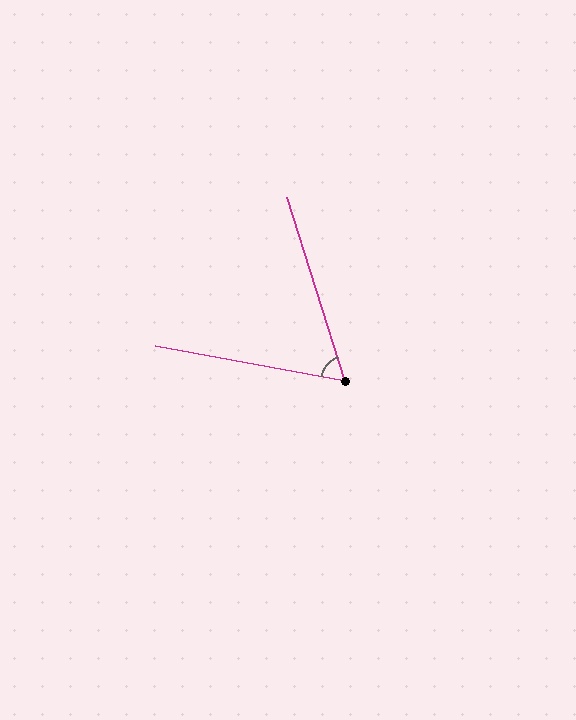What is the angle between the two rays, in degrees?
Approximately 62 degrees.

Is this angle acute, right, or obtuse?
It is acute.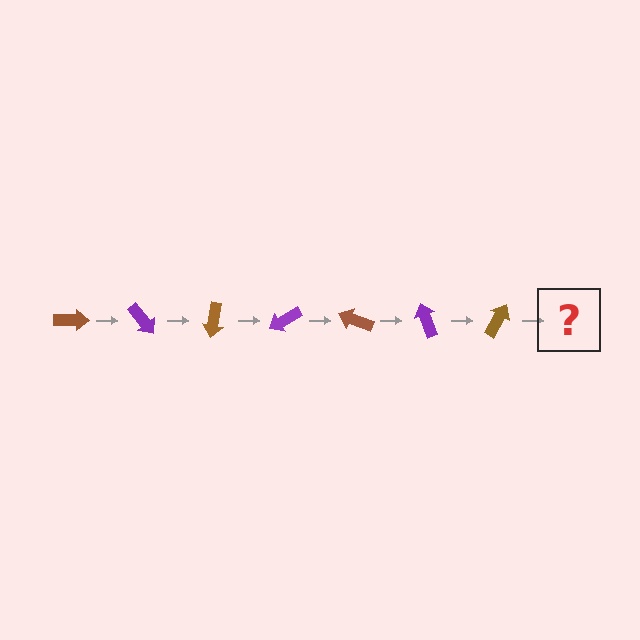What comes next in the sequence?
The next element should be a purple arrow, rotated 350 degrees from the start.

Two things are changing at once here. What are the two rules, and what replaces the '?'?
The two rules are that it rotates 50 degrees each step and the color cycles through brown and purple. The '?' should be a purple arrow, rotated 350 degrees from the start.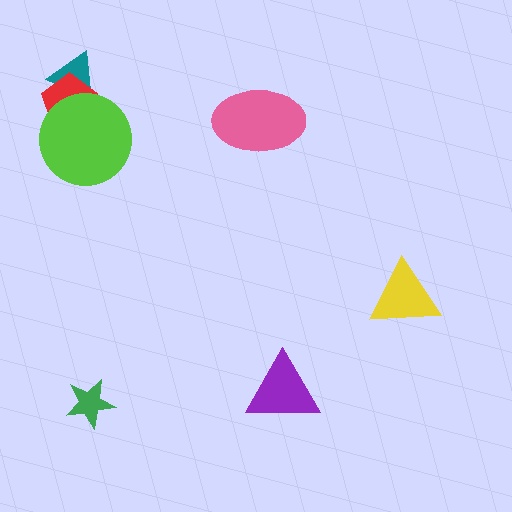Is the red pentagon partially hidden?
Yes, it is partially covered by another shape.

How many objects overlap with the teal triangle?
2 objects overlap with the teal triangle.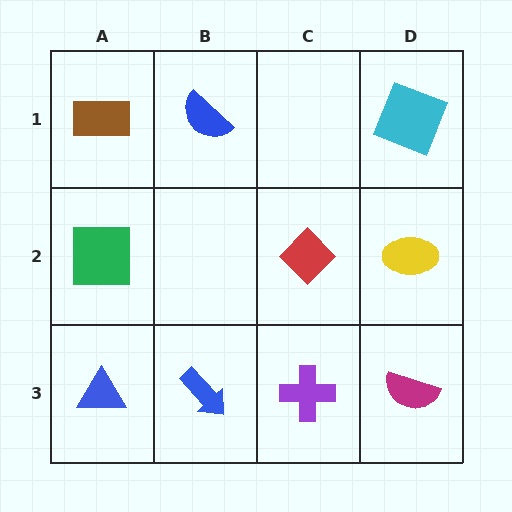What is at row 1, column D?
A cyan square.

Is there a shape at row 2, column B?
No, that cell is empty.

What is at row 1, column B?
A blue semicircle.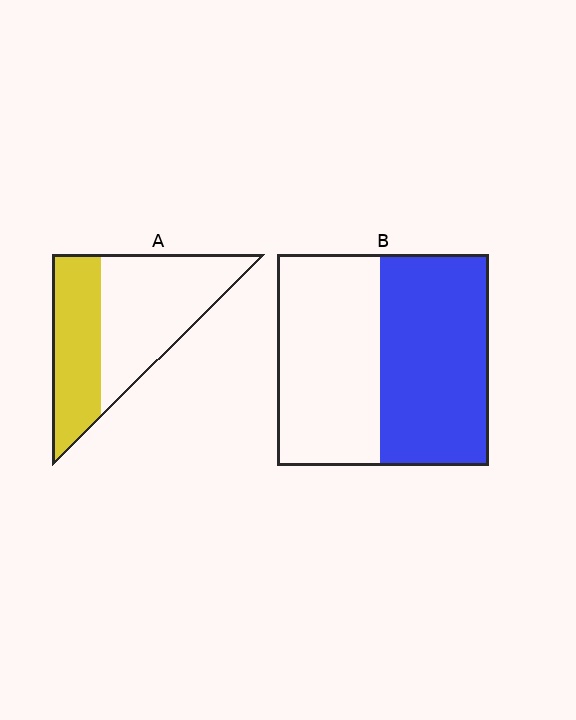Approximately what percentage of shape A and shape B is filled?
A is approximately 40% and B is approximately 50%.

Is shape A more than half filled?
No.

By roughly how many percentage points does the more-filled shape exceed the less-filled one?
By roughly 10 percentage points (B over A).